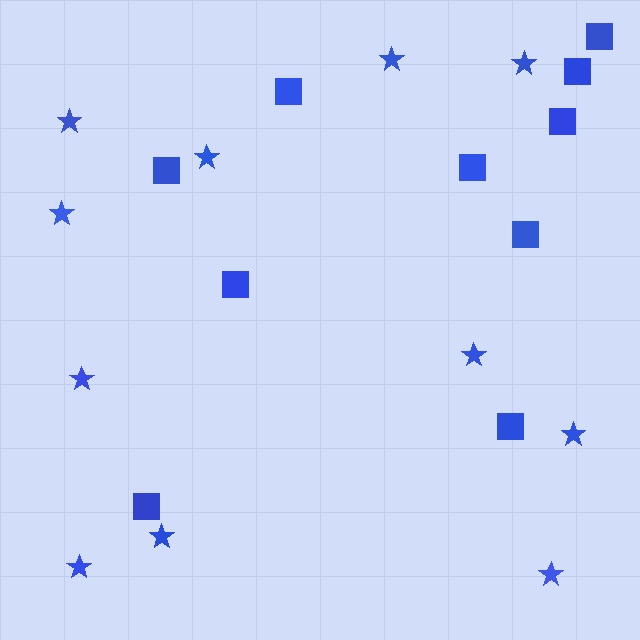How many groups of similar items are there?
There are 2 groups: one group of stars (11) and one group of squares (10).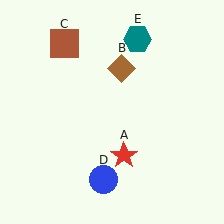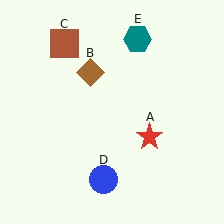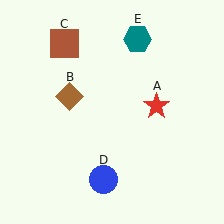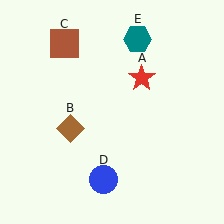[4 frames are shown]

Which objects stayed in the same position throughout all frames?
Brown square (object C) and blue circle (object D) and teal hexagon (object E) remained stationary.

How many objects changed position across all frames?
2 objects changed position: red star (object A), brown diamond (object B).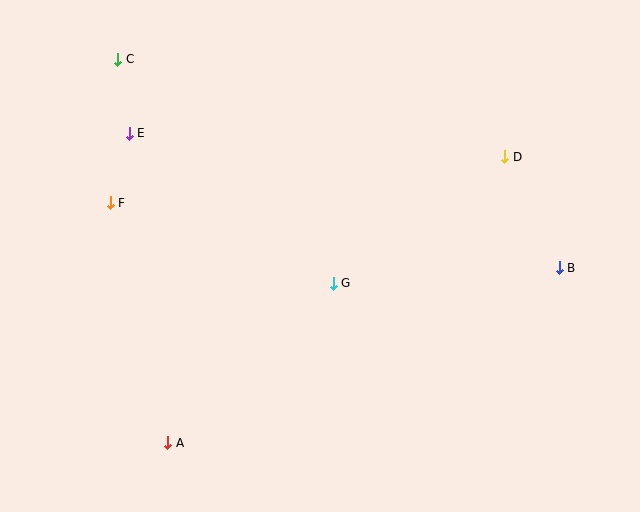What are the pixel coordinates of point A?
Point A is at (168, 443).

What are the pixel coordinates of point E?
Point E is at (129, 133).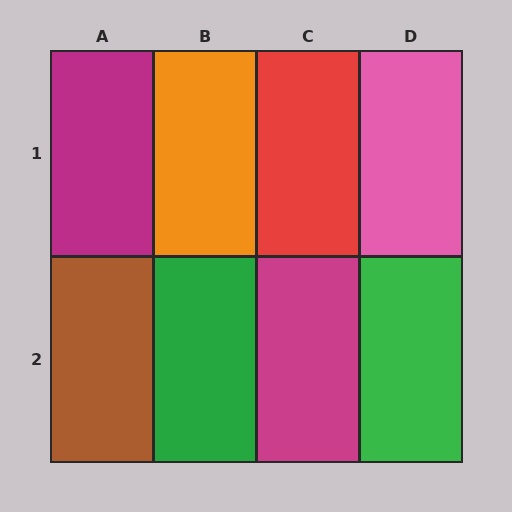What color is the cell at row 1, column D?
Pink.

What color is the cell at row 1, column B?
Orange.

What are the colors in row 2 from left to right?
Brown, green, magenta, green.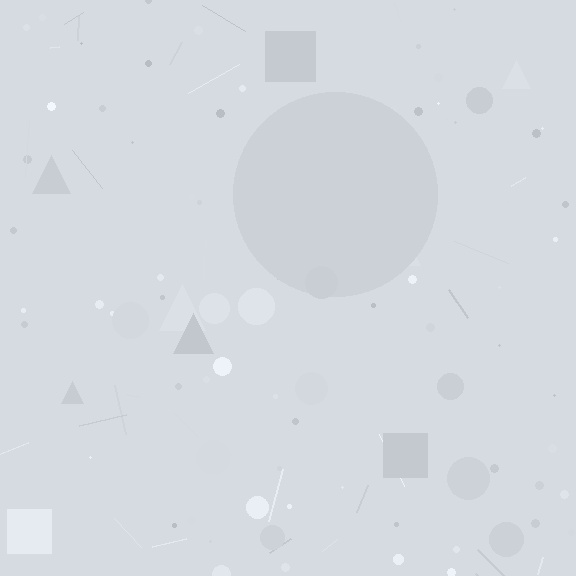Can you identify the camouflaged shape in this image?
The camouflaged shape is a circle.